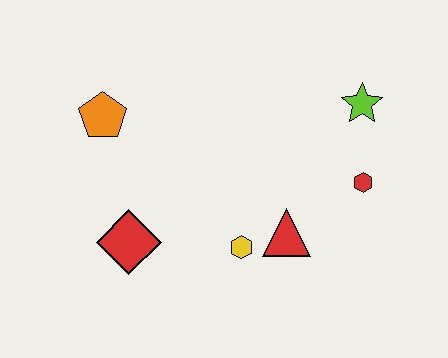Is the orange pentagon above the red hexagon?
Yes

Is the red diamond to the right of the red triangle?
No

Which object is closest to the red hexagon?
The lime star is closest to the red hexagon.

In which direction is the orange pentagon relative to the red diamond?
The orange pentagon is above the red diamond.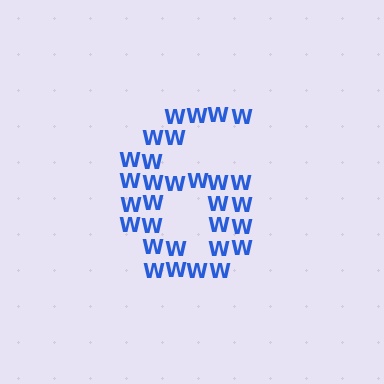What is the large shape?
The large shape is the digit 6.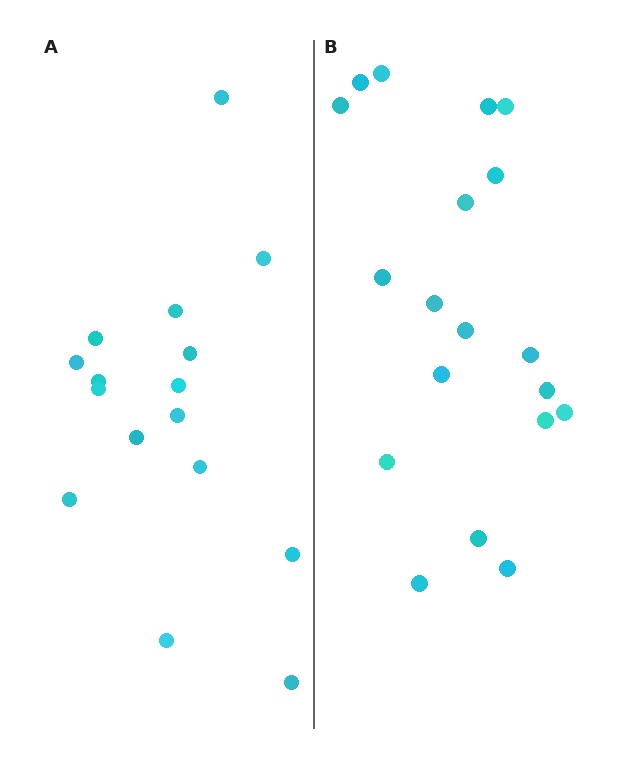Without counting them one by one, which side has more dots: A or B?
Region B (the right region) has more dots.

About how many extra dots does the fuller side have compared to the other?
Region B has just a few more — roughly 2 or 3 more dots than region A.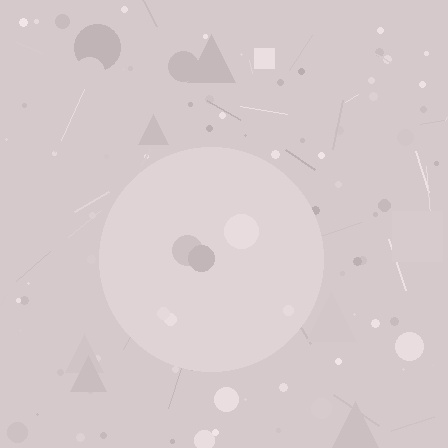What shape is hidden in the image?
A circle is hidden in the image.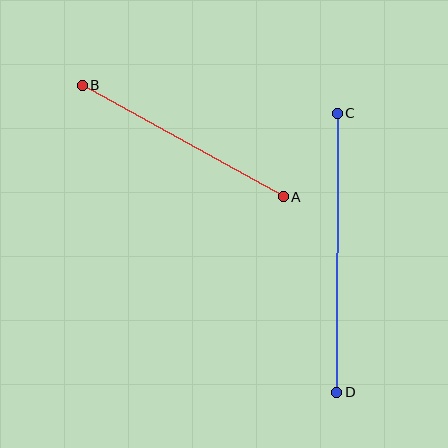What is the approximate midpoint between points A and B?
The midpoint is at approximately (183, 141) pixels.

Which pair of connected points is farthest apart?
Points C and D are farthest apart.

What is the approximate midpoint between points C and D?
The midpoint is at approximately (337, 253) pixels.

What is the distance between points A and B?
The distance is approximately 229 pixels.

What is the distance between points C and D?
The distance is approximately 279 pixels.